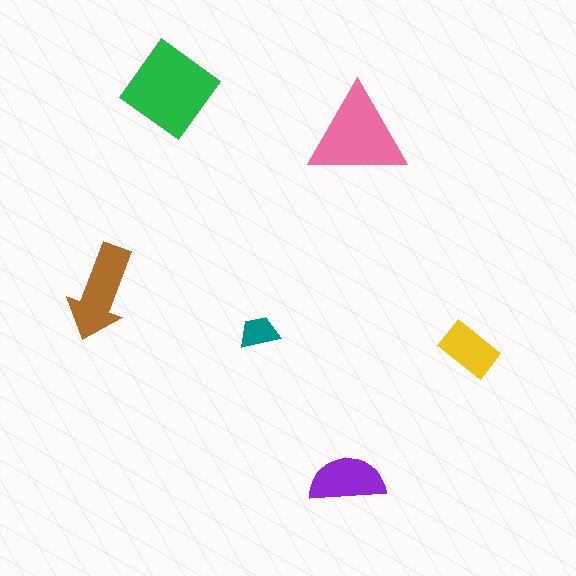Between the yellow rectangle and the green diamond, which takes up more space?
The green diamond.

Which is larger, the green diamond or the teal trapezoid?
The green diamond.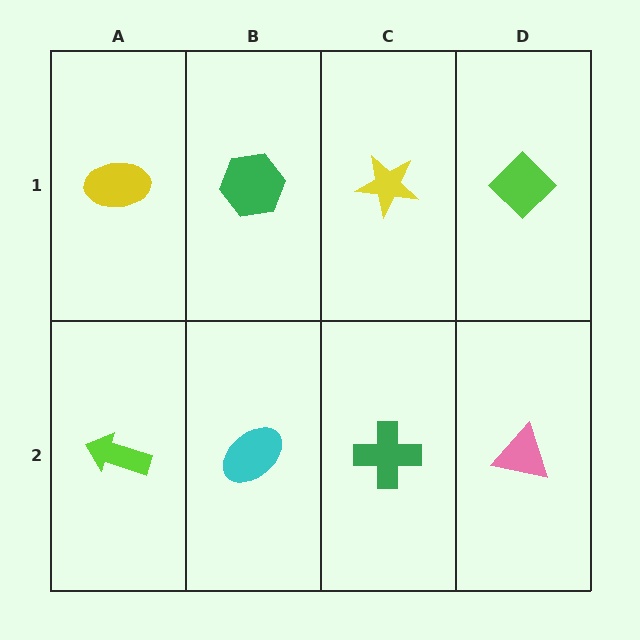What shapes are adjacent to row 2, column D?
A lime diamond (row 1, column D), a green cross (row 2, column C).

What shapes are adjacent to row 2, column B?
A green hexagon (row 1, column B), a lime arrow (row 2, column A), a green cross (row 2, column C).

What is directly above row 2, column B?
A green hexagon.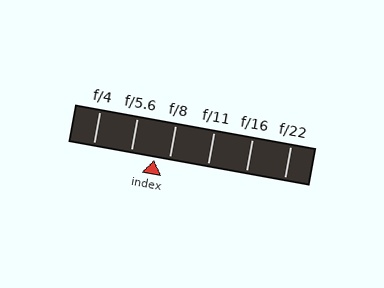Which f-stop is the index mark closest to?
The index mark is closest to f/8.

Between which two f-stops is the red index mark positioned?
The index mark is between f/5.6 and f/8.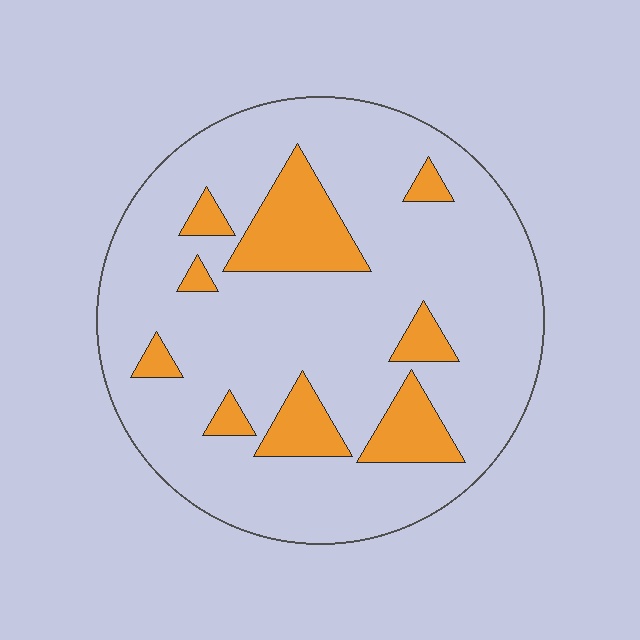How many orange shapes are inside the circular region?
9.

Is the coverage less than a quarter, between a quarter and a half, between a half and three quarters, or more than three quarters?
Less than a quarter.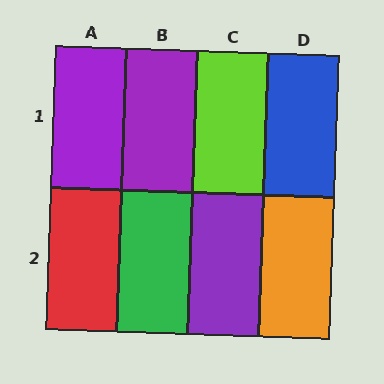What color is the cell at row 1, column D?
Blue.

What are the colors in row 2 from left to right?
Red, green, purple, orange.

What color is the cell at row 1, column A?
Purple.